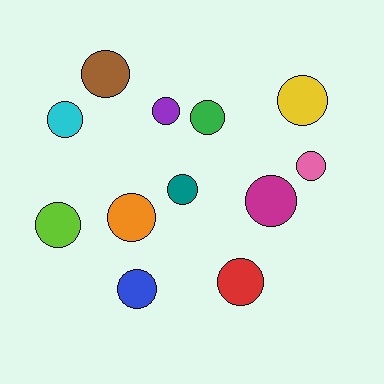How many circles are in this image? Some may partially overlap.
There are 12 circles.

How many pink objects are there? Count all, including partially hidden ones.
There is 1 pink object.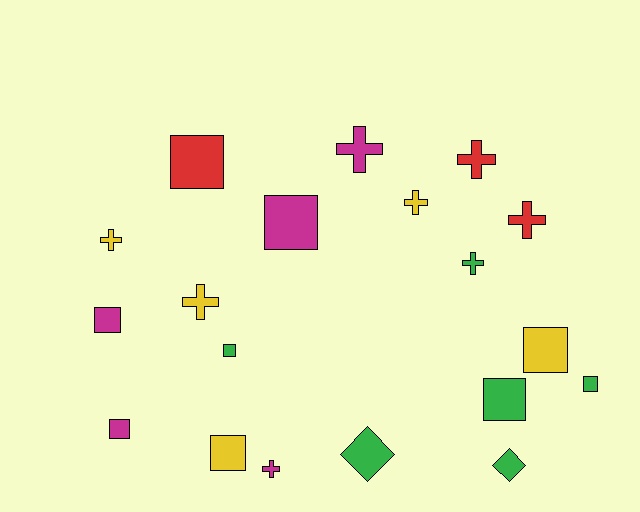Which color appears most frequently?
Green, with 6 objects.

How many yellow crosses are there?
There are 3 yellow crosses.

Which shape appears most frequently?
Square, with 9 objects.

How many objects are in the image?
There are 19 objects.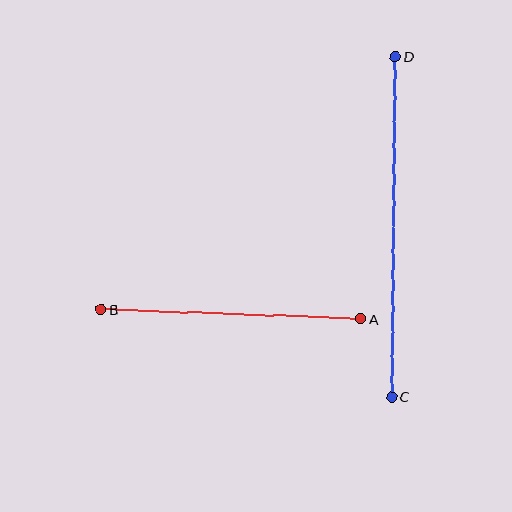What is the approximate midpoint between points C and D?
The midpoint is at approximately (394, 227) pixels.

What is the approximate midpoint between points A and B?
The midpoint is at approximately (231, 314) pixels.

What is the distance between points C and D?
The distance is approximately 340 pixels.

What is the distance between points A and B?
The distance is approximately 260 pixels.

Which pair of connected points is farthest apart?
Points C and D are farthest apart.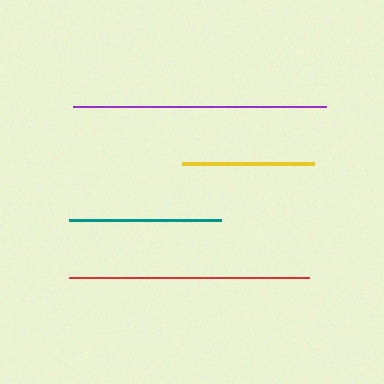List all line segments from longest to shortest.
From longest to shortest: purple, red, teal, yellow.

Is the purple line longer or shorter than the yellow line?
The purple line is longer than the yellow line.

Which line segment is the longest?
The purple line is the longest at approximately 252 pixels.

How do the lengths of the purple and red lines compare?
The purple and red lines are approximately the same length.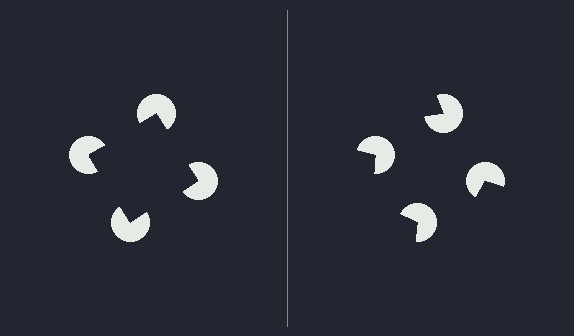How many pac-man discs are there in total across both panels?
8 — 4 on each side.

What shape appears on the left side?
An illusory square.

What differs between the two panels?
The pac-man discs are positioned identically on both sides; only the wedge orientations differ. On the left they align to a square; on the right they are misaligned.